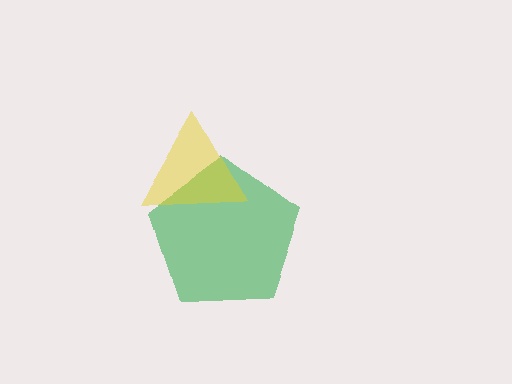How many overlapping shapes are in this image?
There are 2 overlapping shapes in the image.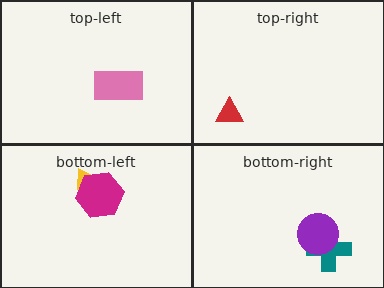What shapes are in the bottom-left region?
The yellow trapezoid, the magenta hexagon.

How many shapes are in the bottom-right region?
2.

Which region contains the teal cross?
The bottom-right region.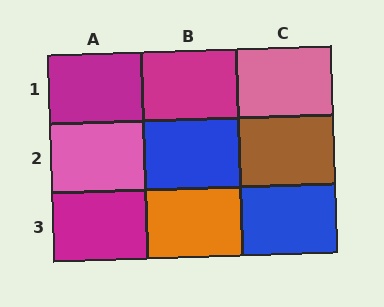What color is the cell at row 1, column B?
Magenta.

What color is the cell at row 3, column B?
Orange.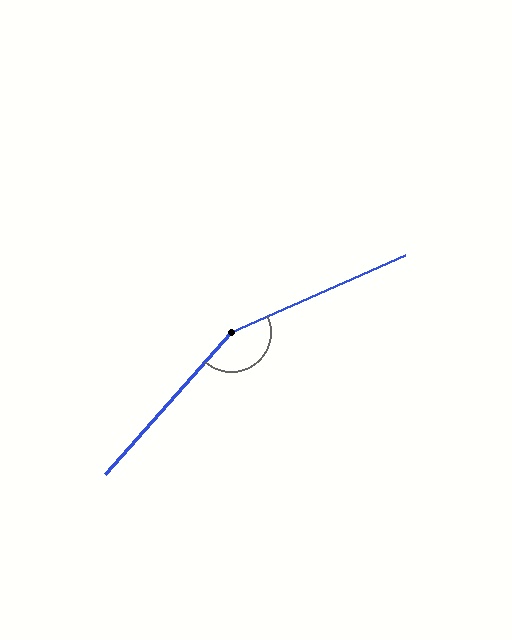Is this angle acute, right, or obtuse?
It is obtuse.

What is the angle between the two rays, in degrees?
Approximately 155 degrees.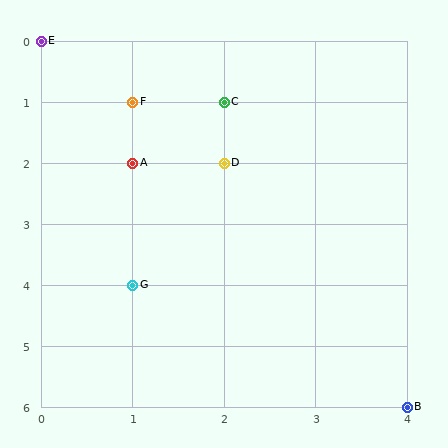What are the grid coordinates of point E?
Point E is at grid coordinates (0, 0).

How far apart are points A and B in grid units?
Points A and B are 3 columns and 4 rows apart (about 5.0 grid units diagonally).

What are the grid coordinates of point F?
Point F is at grid coordinates (1, 1).